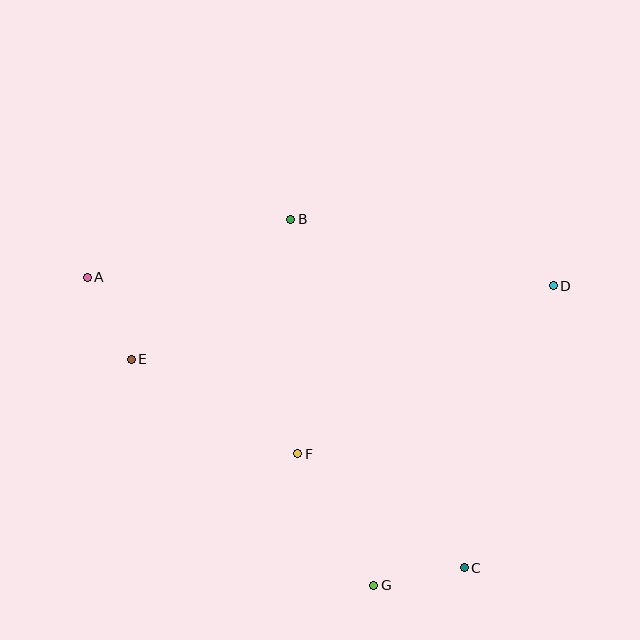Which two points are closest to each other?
Points C and G are closest to each other.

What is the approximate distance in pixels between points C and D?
The distance between C and D is approximately 296 pixels.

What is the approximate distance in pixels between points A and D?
The distance between A and D is approximately 466 pixels.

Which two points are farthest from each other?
Points A and C are farthest from each other.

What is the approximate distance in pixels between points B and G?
The distance between B and G is approximately 375 pixels.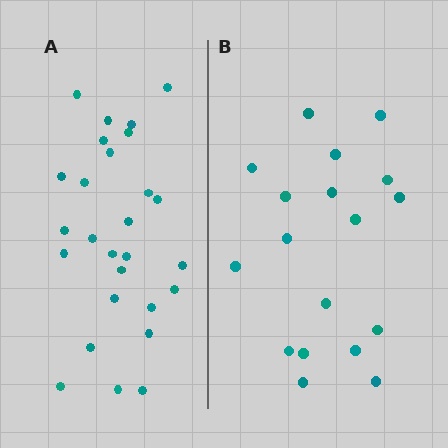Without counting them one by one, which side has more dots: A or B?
Region A (the left region) has more dots.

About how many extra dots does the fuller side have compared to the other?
Region A has roughly 8 or so more dots than region B.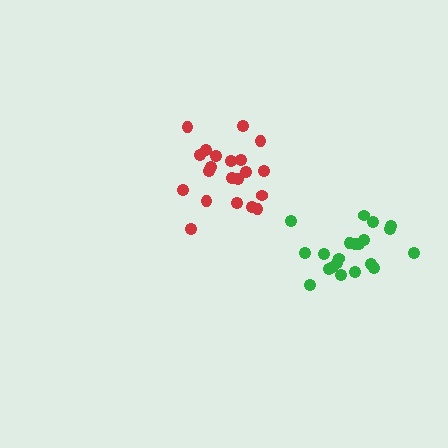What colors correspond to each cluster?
The clusters are colored: green, red.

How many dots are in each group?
Group 1: 21 dots, Group 2: 21 dots (42 total).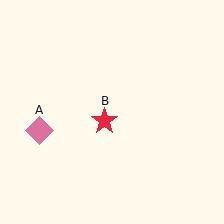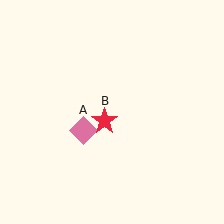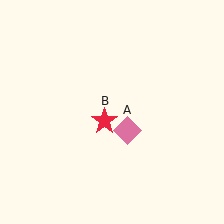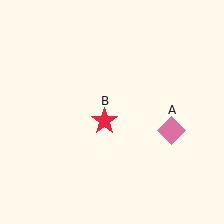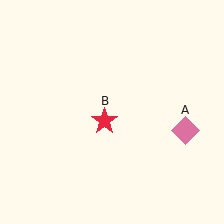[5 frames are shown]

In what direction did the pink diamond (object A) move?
The pink diamond (object A) moved right.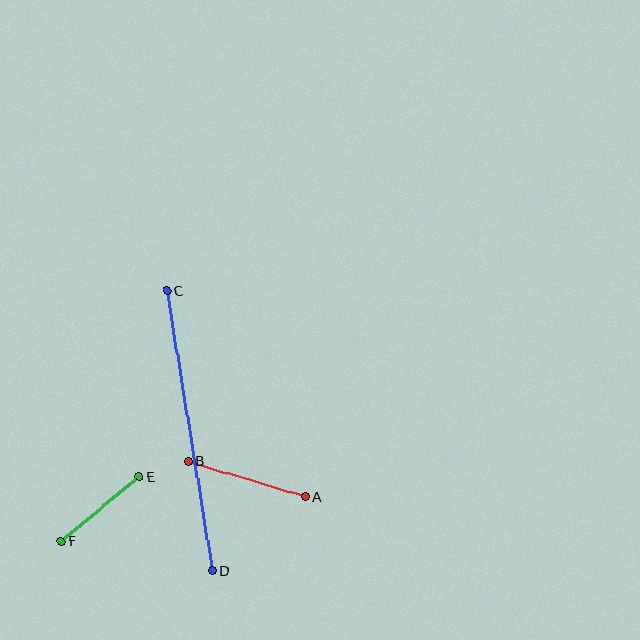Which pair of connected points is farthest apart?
Points C and D are farthest apart.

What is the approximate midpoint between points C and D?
The midpoint is at approximately (190, 431) pixels.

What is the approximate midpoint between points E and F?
The midpoint is at approximately (100, 509) pixels.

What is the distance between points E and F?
The distance is approximately 102 pixels.